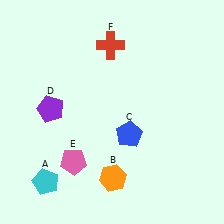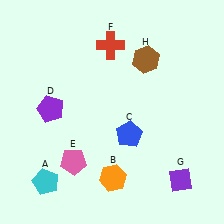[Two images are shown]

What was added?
A purple diamond (G), a brown hexagon (H) were added in Image 2.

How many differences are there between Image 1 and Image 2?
There are 2 differences between the two images.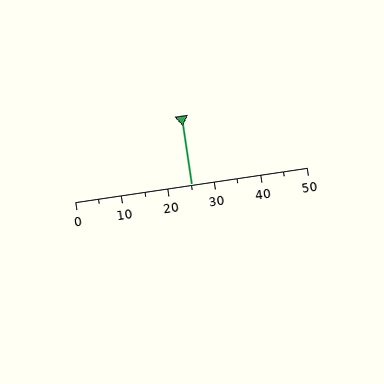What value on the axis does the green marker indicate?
The marker indicates approximately 25.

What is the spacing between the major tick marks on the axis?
The major ticks are spaced 10 apart.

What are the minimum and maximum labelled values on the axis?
The axis runs from 0 to 50.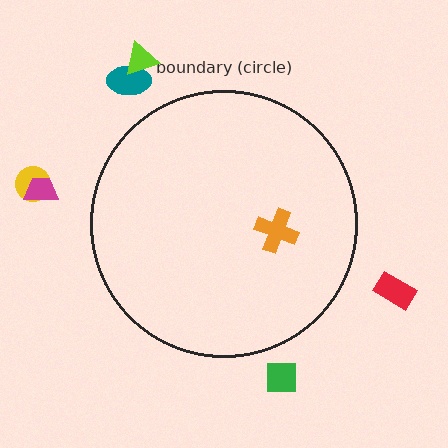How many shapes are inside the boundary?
1 inside, 6 outside.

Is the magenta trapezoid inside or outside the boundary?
Outside.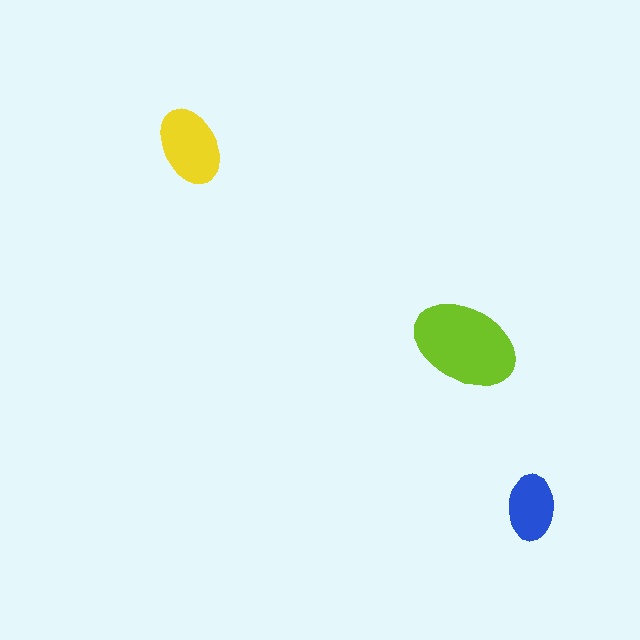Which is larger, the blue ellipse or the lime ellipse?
The lime one.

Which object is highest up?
The yellow ellipse is topmost.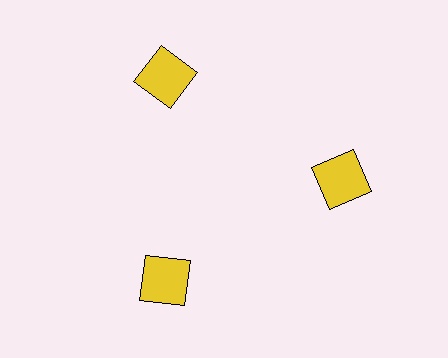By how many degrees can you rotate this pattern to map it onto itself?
The pattern maps onto itself every 120 degrees of rotation.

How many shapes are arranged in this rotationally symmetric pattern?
There are 3 shapes, arranged in 3 groups of 1.